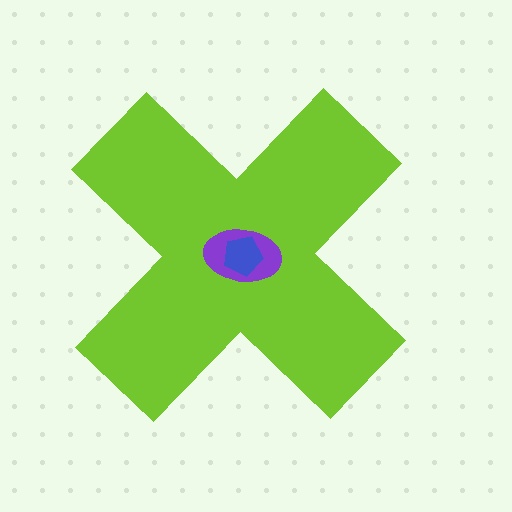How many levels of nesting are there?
3.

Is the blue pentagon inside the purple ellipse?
Yes.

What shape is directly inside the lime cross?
The purple ellipse.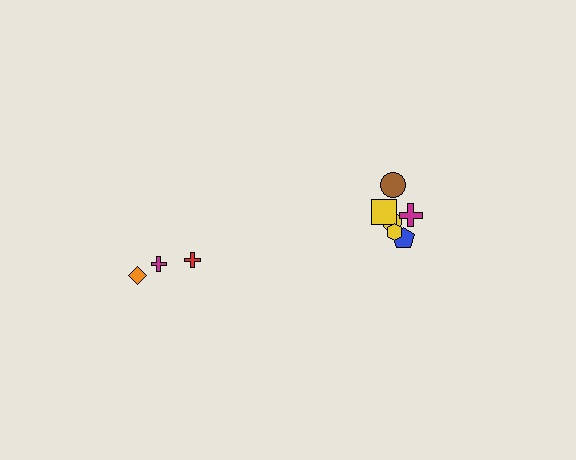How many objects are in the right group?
There are 6 objects.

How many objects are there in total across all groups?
There are 9 objects.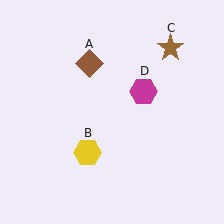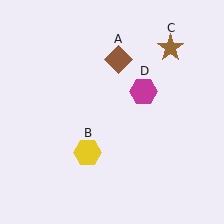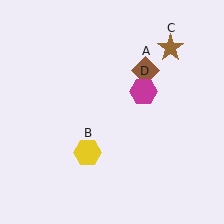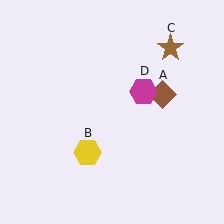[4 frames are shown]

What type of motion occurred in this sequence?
The brown diamond (object A) rotated clockwise around the center of the scene.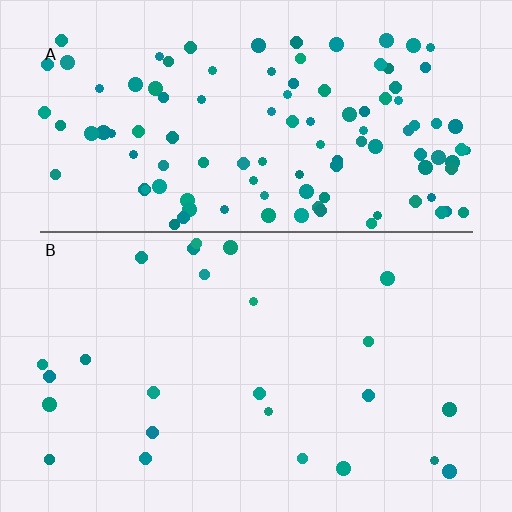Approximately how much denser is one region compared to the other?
Approximately 4.6× — region A over region B.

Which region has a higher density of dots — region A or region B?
A (the top).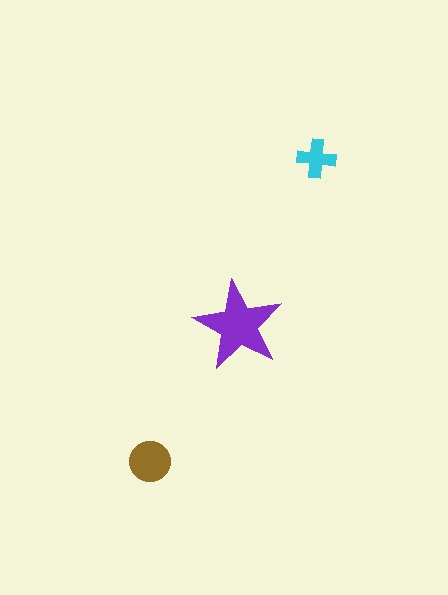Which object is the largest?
The purple star.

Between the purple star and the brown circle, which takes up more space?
The purple star.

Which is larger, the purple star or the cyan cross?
The purple star.